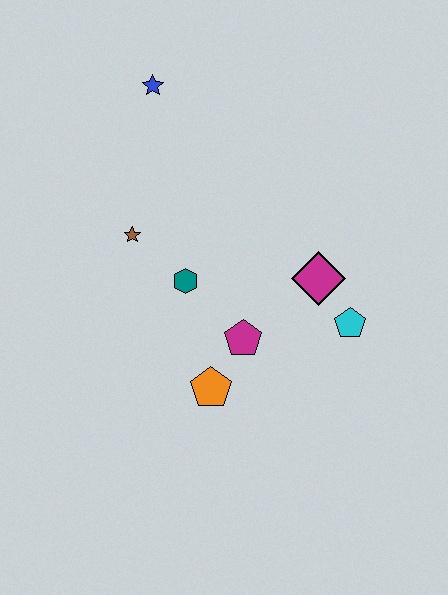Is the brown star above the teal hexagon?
Yes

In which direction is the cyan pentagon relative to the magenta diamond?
The cyan pentagon is below the magenta diamond.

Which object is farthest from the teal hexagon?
The blue star is farthest from the teal hexagon.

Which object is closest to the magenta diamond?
The cyan pentagon is closest to the magenta diamond.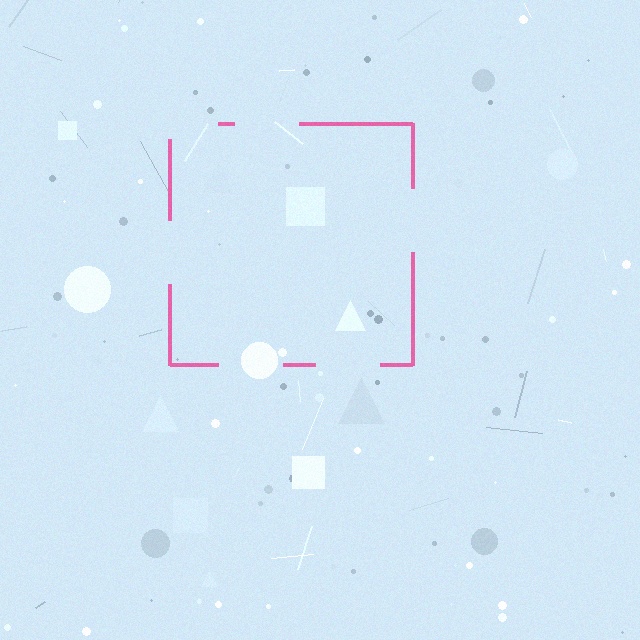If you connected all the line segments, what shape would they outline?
They would outline a square.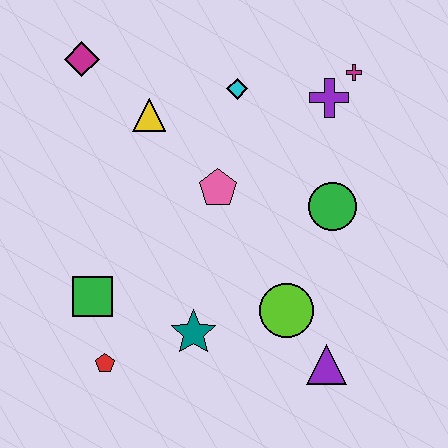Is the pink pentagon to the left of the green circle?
Yes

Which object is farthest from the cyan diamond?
The red pentagon is farthest from the cyan diamond.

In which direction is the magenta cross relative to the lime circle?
The magenta cross is above the lime circle.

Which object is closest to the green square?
The red pentagon is closest to the green square.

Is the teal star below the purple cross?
Yes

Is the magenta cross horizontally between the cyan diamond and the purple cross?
No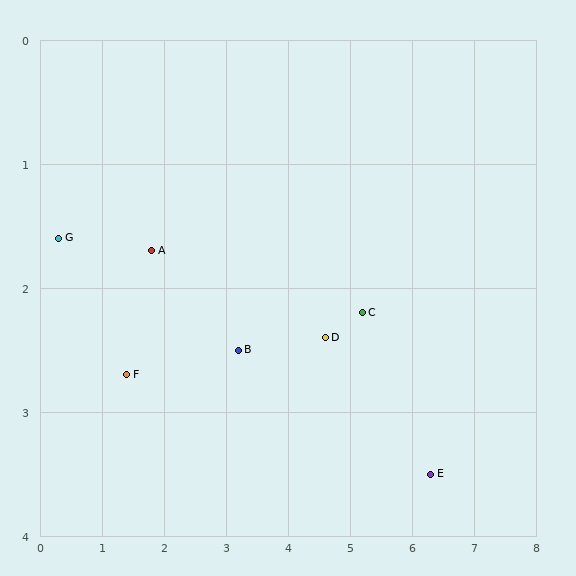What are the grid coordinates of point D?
Point D is at approximately (4.6, 2.4).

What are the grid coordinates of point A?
Point A is at approximately (1.8, 1.7).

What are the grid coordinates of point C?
Point C is at approximately (5.2, 2.2).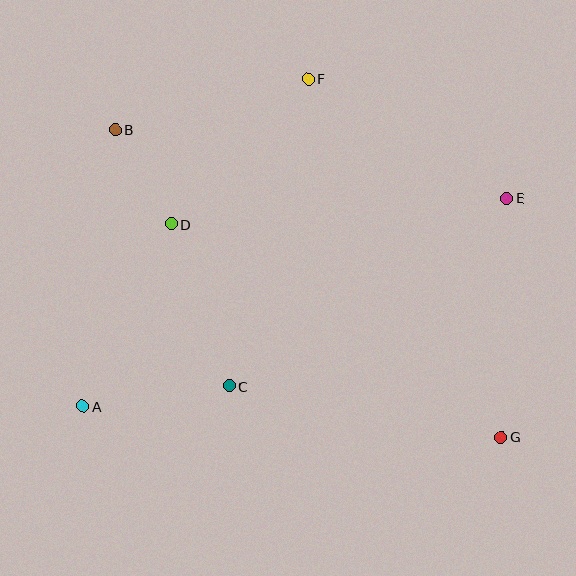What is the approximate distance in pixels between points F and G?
The distance between F and G is approximately 408 pixels.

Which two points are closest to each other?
Points B and D are closest to each other.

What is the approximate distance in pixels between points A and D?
The distance between A and D is approximately 203 pixels.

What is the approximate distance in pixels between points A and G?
The distance between A and G is approximately 420 pixels.